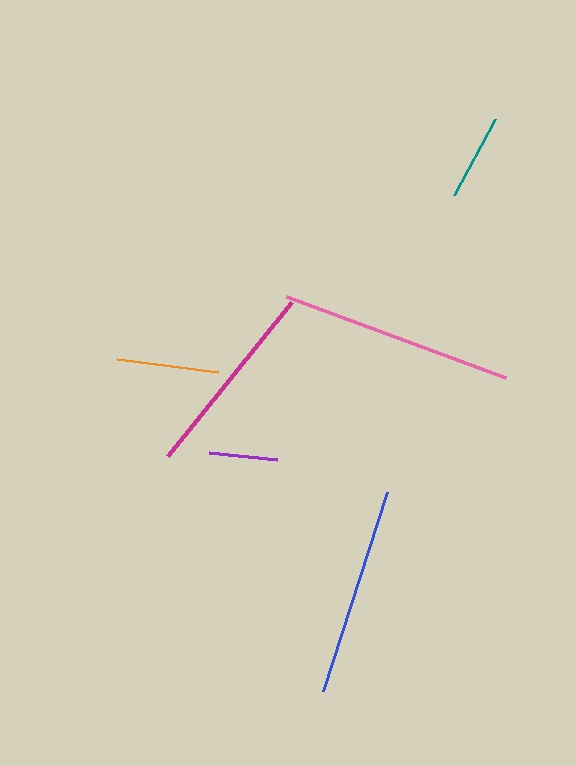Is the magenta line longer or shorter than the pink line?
The pink line is longer than the magenta line.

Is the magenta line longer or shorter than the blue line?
The blue line is longer than the magenta line.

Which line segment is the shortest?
The purple line is the shortest at approximately 68 pixels.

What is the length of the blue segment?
The blue segment is approximately 209 pixels long.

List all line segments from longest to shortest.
From longest to shortest: pink, blue, magenta, orange, teal, purple.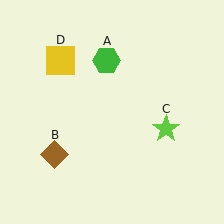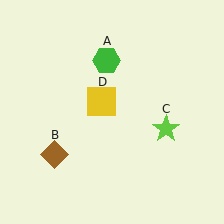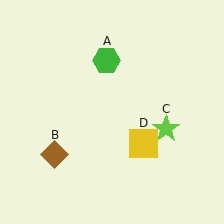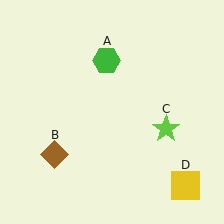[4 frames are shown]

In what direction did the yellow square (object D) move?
The yellow square (object D) moved down and to the right.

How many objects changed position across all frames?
1 object changed position: yellow square (object D).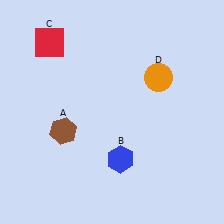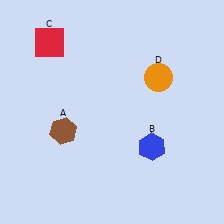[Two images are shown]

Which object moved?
The blue hexagon (B) moved right.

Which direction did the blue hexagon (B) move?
The blue hexagon (B) moved right.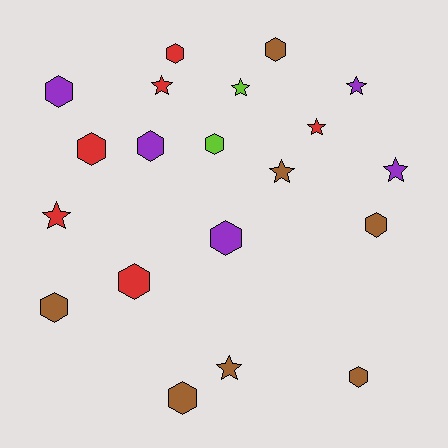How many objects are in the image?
There are 20 objects.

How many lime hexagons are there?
There is 1 lime hexagon.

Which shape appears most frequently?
Hexagon, with 12 objects.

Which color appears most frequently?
Brown, with 7 objects.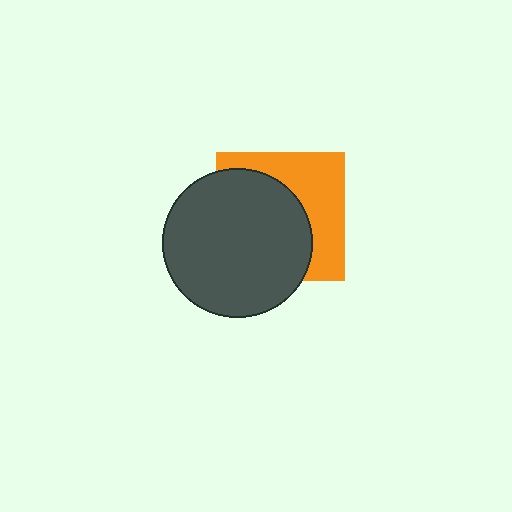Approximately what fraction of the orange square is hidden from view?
Roughly 57% of the orange square is hidden behind the dark gray circle.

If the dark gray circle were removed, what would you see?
You would see the complete orange square.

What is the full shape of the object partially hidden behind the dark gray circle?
The partially hidden object is an orange square.